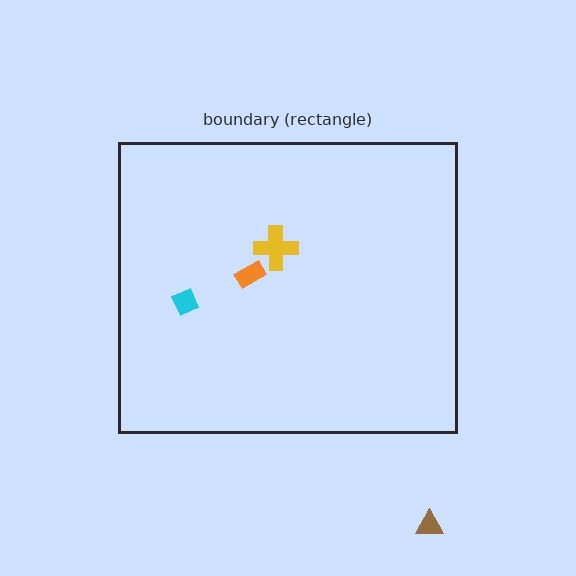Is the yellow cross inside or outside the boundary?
Inside.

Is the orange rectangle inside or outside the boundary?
Inside.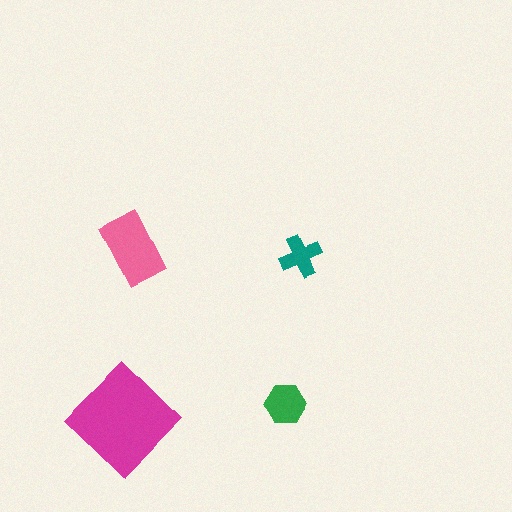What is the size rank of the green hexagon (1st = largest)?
3rd.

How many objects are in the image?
There are 4 objects in the image.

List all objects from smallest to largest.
The teal cross, the green hexagon, the pink rectangle, the magenta diamond.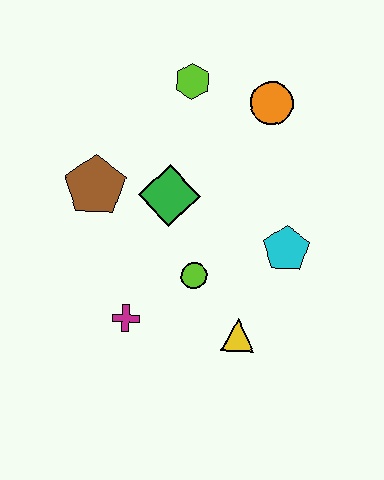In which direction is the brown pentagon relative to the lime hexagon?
The brown pentagon is below the lime hexagon.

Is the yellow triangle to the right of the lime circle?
Yes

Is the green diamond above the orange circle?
No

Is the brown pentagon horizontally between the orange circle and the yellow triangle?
No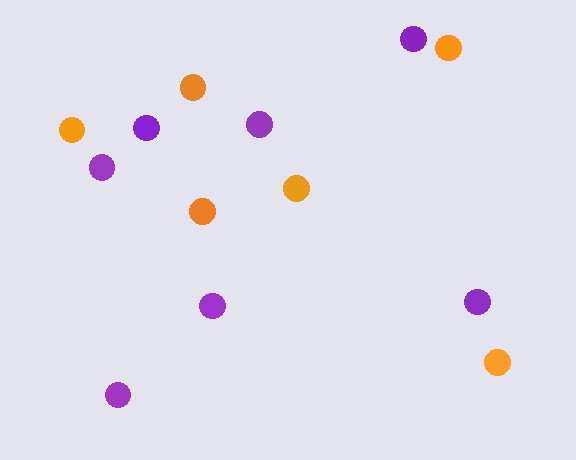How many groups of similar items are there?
There are 2 groups: one group of purple circles (7) and one group of orange circles (6).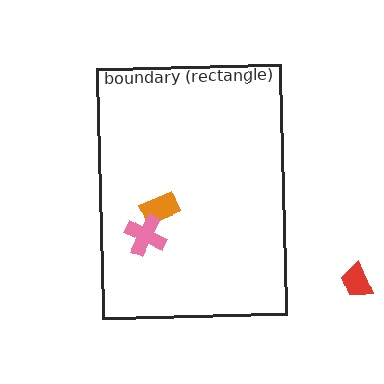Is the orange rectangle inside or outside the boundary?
Inside.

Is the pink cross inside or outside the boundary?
Inside.